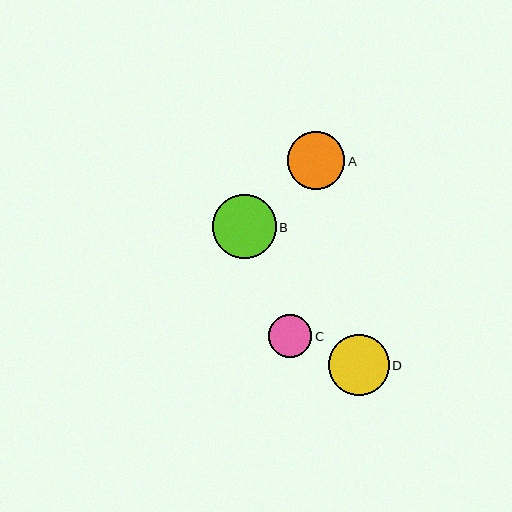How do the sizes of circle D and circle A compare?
Circle D and circle A are approximately the same size.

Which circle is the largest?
Circle B is the largest with a size of approximately 64 pixels.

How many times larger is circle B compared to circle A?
Circle B is approximately 1.1 times the size of circle A.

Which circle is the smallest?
Circle C is the smallest with a size of approximately 44 pixels.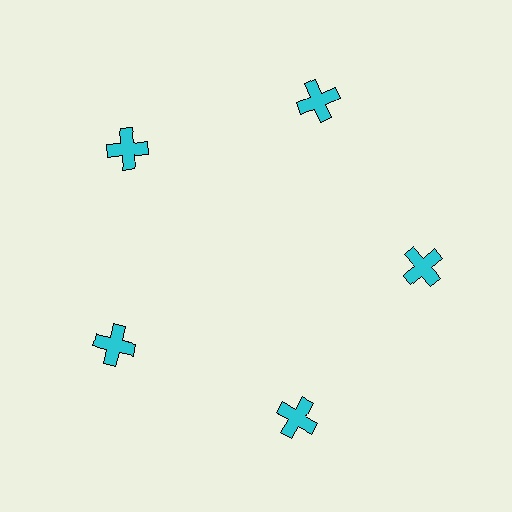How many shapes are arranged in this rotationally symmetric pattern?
There are 5 shapes, arranged in 5 groups of 1.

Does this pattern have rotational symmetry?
Yes, this pattern has 5-fold rotational symmetry. It looks the same after rotating 72 degrees around the center.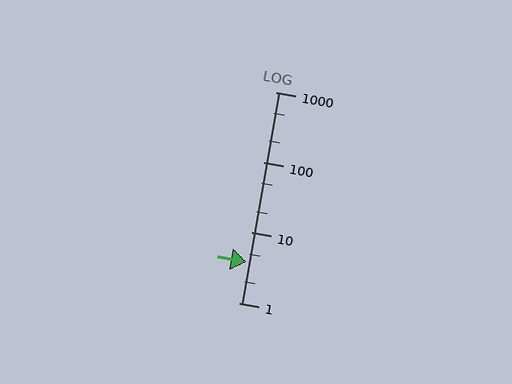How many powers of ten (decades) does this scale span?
The scale spans 3 decades, from 1 to 1000.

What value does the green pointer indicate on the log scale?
The pointer indicates approximately 3.8.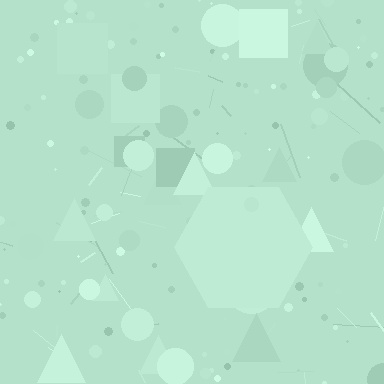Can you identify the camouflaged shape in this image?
The camouflaged shape is a hexagon.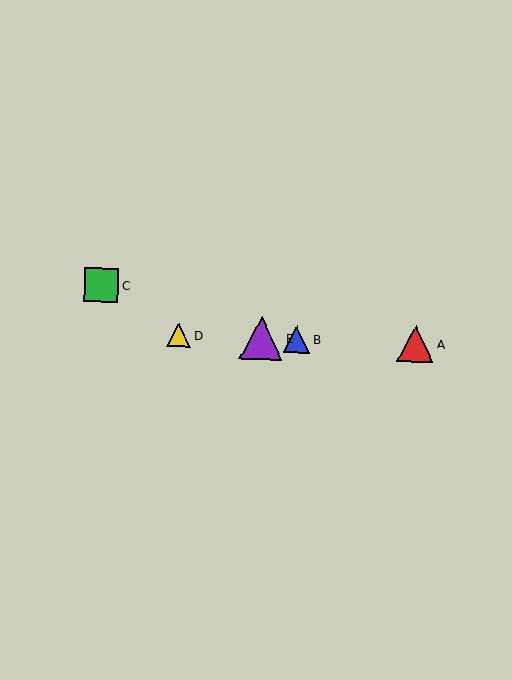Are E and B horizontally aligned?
Yes, both are at y≈338.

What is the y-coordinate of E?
Object E is at y≈338.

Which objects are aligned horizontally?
Objects A, B, D, E are aligned horizontally.